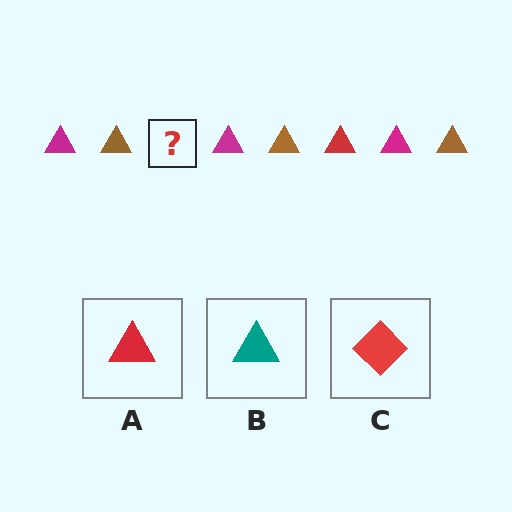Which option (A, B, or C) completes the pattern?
A.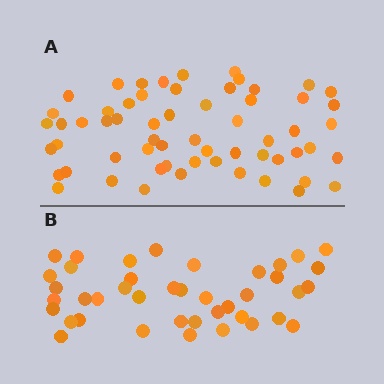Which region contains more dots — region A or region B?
Region A (the top region) has more dots.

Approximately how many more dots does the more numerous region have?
Region A has approximately 20 more dots than region B.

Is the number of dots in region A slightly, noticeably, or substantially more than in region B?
Region A has substantially more. The ratio is roughly 1.5 to 1.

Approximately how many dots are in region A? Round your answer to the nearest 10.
About 60 dots.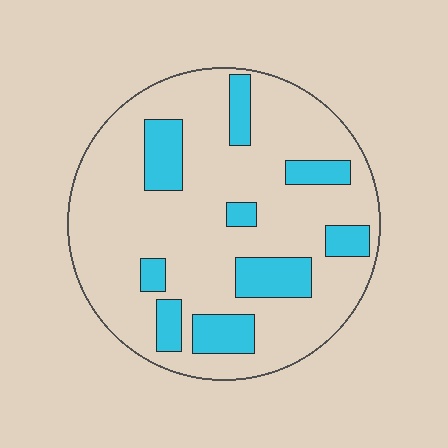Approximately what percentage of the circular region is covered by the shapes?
Approximately 20%.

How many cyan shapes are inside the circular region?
9.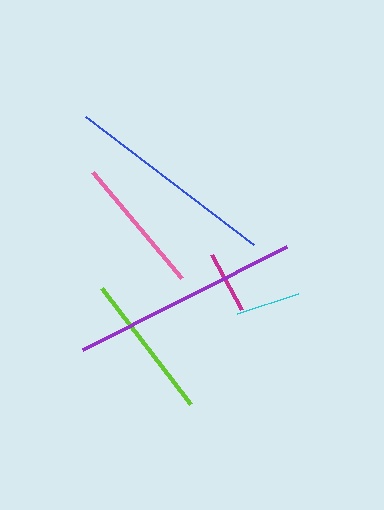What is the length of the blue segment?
The blue segment is approximately 211 pixels long.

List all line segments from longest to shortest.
From longest to shortest: purple, blue, lime, pink, cyan, magenta.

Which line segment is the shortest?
The magenta line is the shortest at approximately 63 pixels.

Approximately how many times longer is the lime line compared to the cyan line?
The lime line is approximately 2.3 times the length of the cyan line.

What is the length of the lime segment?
The lime segment is approximately 147 pixels long.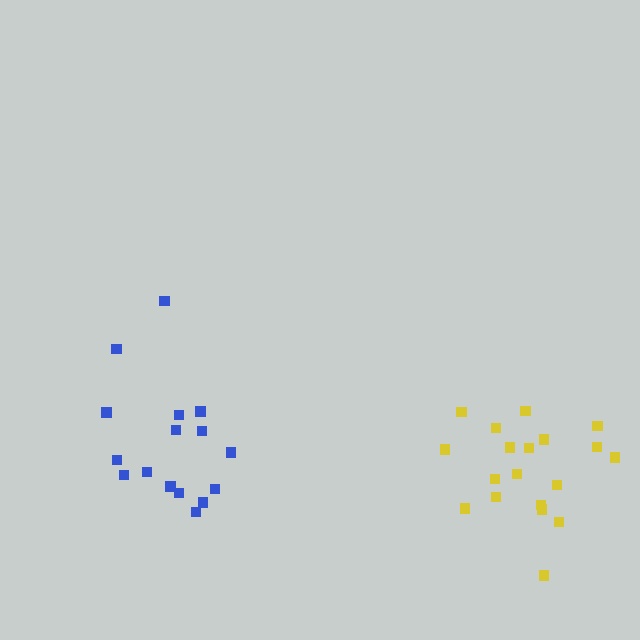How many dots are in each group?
Group 1: 16 dots, Group 2: 19 dots (35 total).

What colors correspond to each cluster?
The clusters are colored: blue, yellow.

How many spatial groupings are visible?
There are 2 spatial groupings.